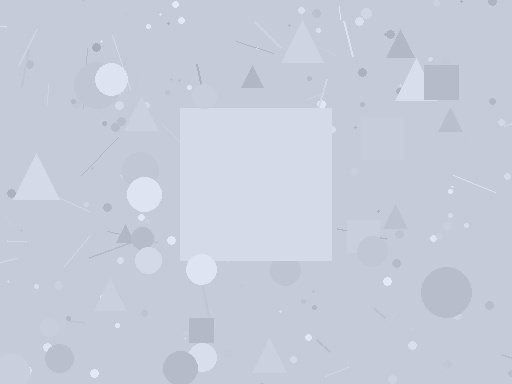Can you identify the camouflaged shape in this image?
The camouflaged shape is a square.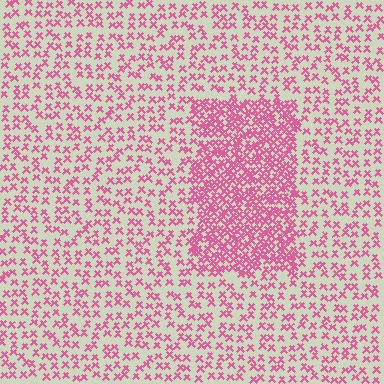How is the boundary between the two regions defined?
The boundary is defined by a change in element density (approximately 2.5x ratio). All elements are the same color, size, and shape.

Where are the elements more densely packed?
The elements are more densely packed inside the rectangle boundary.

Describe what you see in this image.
The image contains small pink elements arranged at two different densities. A rectangle-shaped region is visible where the elements are more densely packed than the surrounding area.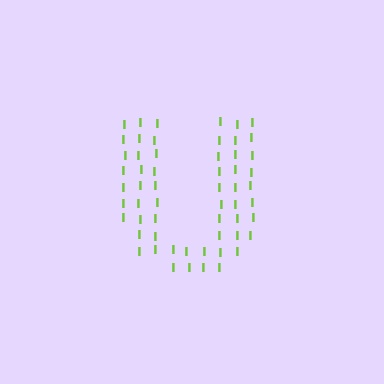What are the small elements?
The small elements are letter I's.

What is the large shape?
The large shape is the letter U.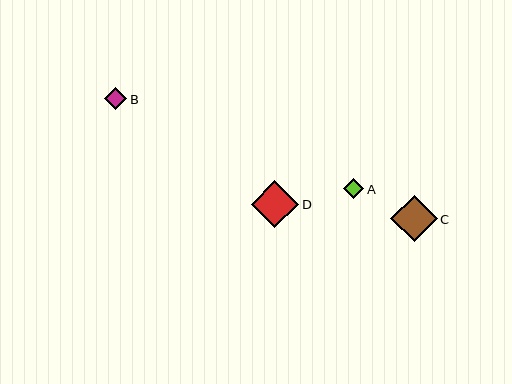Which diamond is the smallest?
Diamond A is the smallest with a size of approximately 20 pixels.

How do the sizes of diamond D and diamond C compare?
Diamond D and diamond C are approximately the same size.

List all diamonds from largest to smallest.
From largest to smallest: D, C, B, A.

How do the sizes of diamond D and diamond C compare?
Diamond D and diamond C are approximately the same size.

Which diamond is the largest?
Diamond D is the largest with a size of approximately 47 pixels.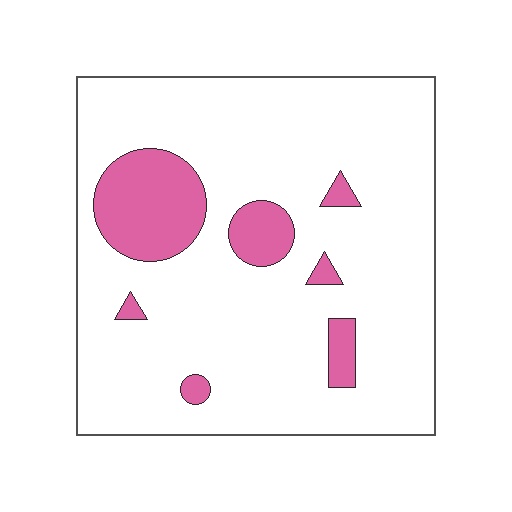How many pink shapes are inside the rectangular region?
7.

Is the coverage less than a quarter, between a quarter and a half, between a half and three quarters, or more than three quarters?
Less than a quarter.